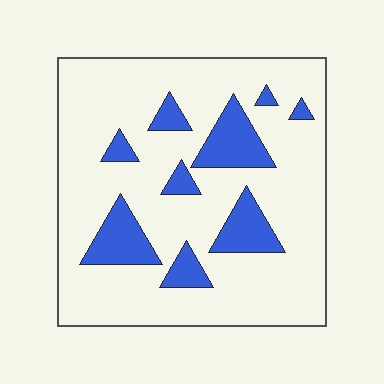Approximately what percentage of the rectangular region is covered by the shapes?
Approximately 20%.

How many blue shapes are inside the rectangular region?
9.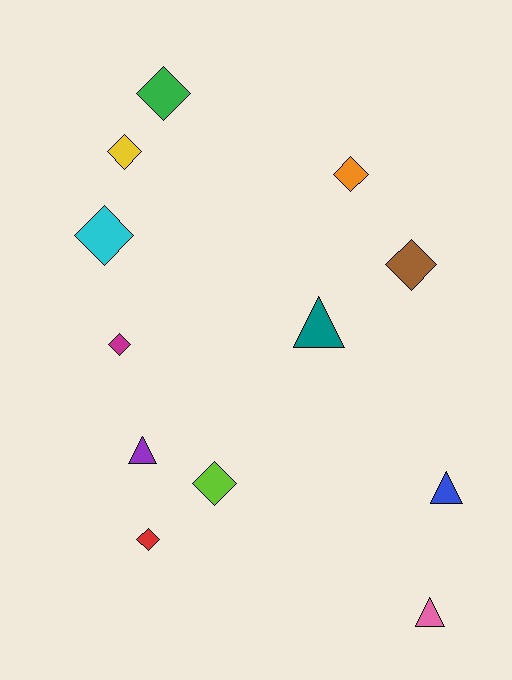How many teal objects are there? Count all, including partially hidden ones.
There is 1 teal object.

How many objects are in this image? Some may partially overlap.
There are 12 objects.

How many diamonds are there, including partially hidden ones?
There are 8 diamonds.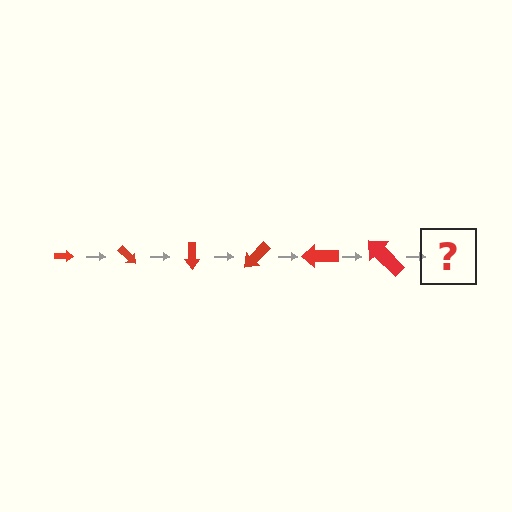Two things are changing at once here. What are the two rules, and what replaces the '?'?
The two rules are that the arrow grows larger each step and it rotates 45 degrees each step. The '?' should be an arrow, larger than the previous one and rotated 270 degrees from the start.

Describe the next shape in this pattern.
It should be an arrow, larger than the previous one and rotated 270 degrees from the start.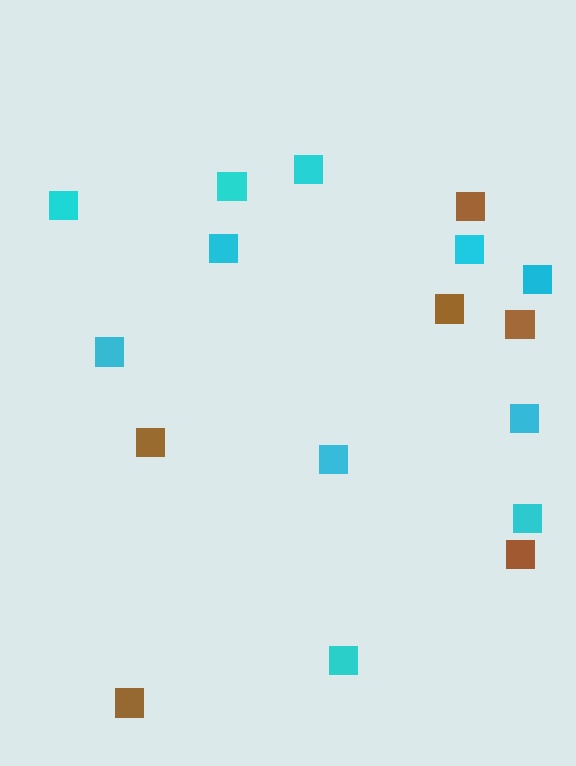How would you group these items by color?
There are 2 groups: one group of brown squares (6) and one group of cyan squares (11).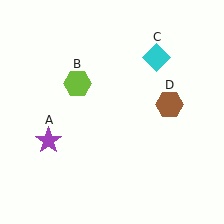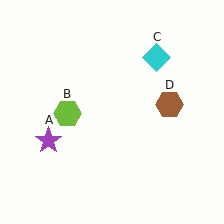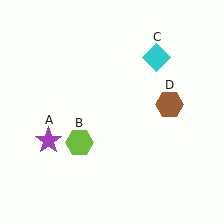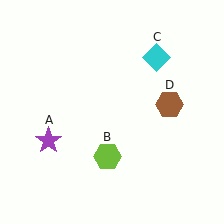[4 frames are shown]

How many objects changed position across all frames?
1 object changed position: lime hexagon (object B).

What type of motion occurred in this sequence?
The lime hexagon (object B) rotated counterclockwise around the center of the scene.